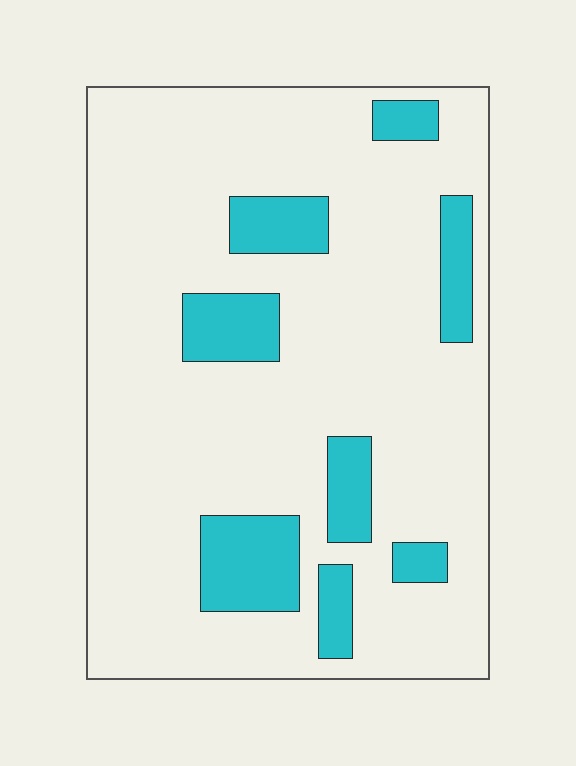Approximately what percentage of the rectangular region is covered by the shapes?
Approximately 15%.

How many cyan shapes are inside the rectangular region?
8.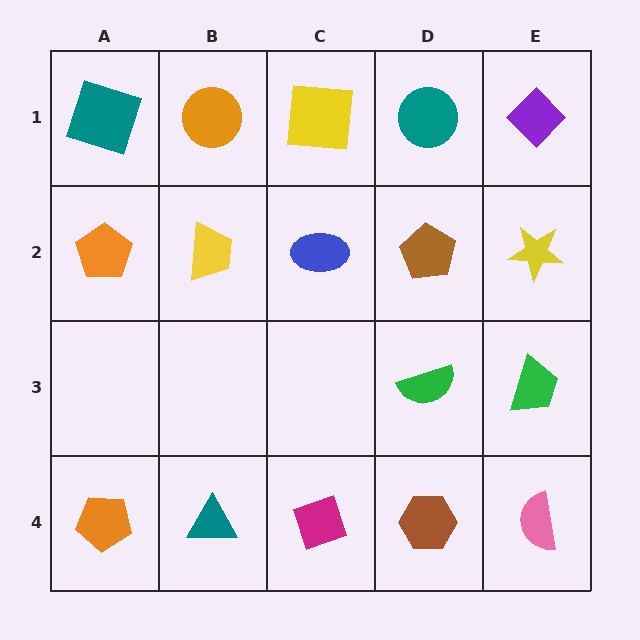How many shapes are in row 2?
5 shapes.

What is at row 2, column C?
A blue ellipse.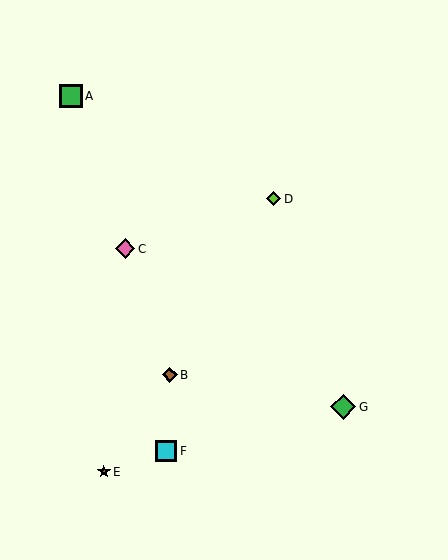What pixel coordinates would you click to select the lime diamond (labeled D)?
Click at (274, 199) to select the lime diamond D.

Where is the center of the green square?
The center of the green square is at (71, 96).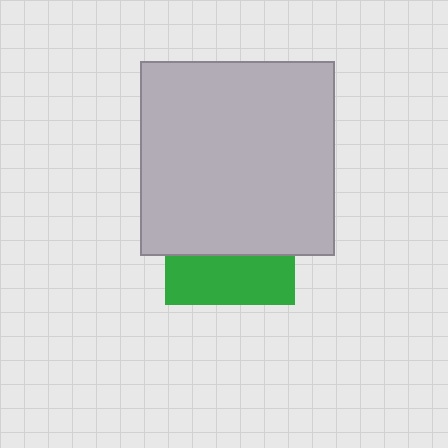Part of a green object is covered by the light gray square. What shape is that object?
It is a square.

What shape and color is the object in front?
The object in front is a light gray square.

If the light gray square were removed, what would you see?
You would see the complete green square.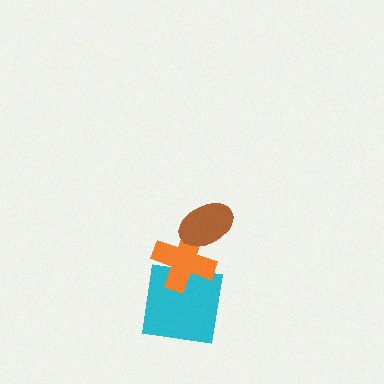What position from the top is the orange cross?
The orange cross is 2nd from the top.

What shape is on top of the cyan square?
The orange cross is on top of the cyan square.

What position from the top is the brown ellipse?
The brown ellipse is 1st from the top.